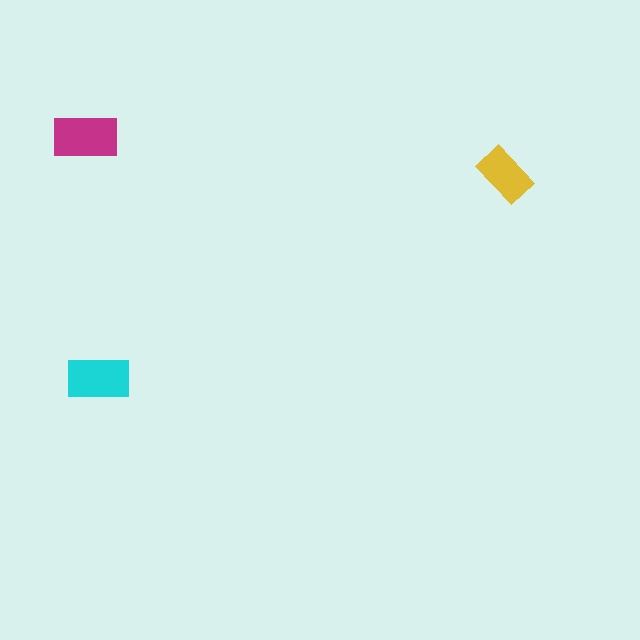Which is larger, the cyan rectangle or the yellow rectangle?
The cyan one.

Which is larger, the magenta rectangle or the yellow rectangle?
The magenta one.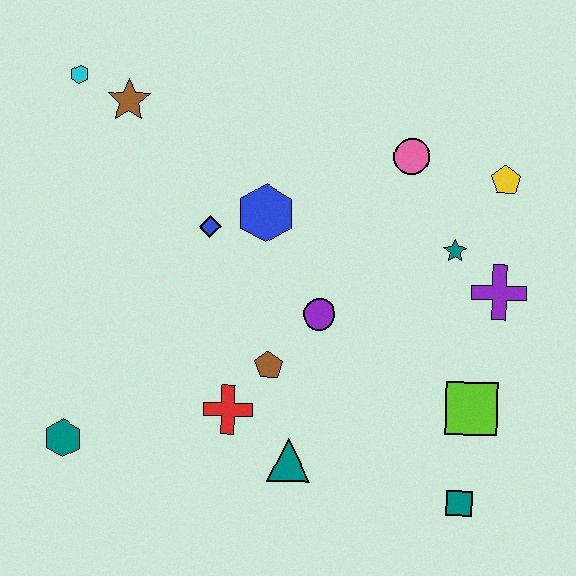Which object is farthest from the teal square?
The cyan hexagon is farthest from the teal square.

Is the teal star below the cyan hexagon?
Yes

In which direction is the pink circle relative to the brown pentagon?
The pink circle is above the brown pentagon.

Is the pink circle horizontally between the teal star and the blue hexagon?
Yes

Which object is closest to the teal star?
The purple cross is closest to the teal star.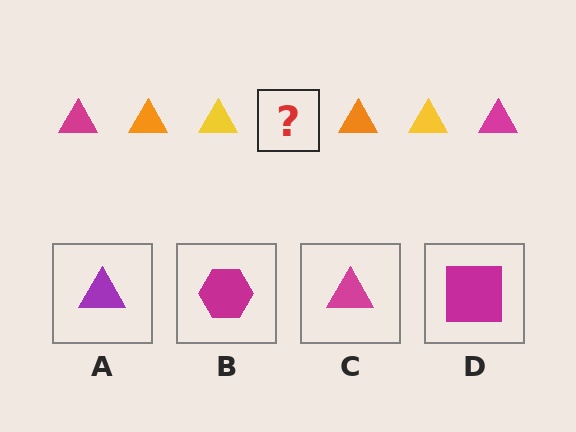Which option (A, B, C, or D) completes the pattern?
C.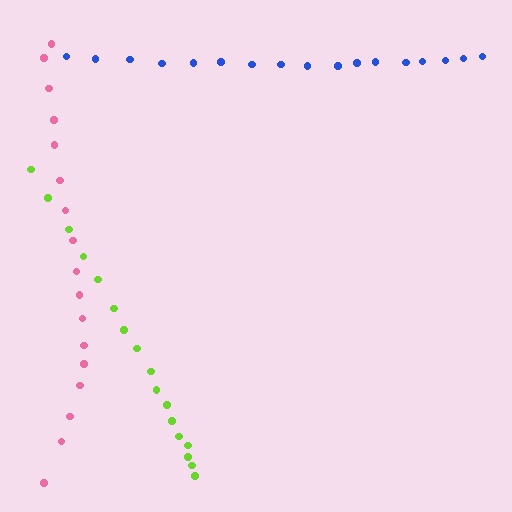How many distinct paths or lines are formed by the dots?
There are 3 distinct paths.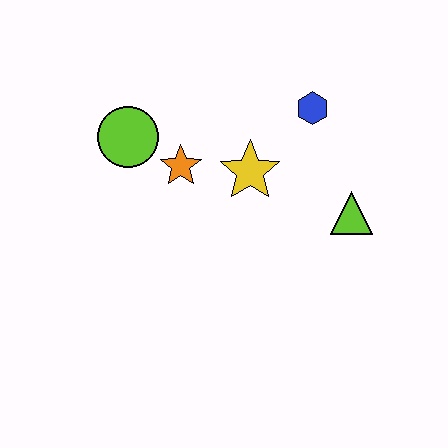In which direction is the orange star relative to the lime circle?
The orange star is to the right of the lime circle.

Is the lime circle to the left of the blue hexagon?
Yes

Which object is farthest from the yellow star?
The lime circle is farthest from the yellow star.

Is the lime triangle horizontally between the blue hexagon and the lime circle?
No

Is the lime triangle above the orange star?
No